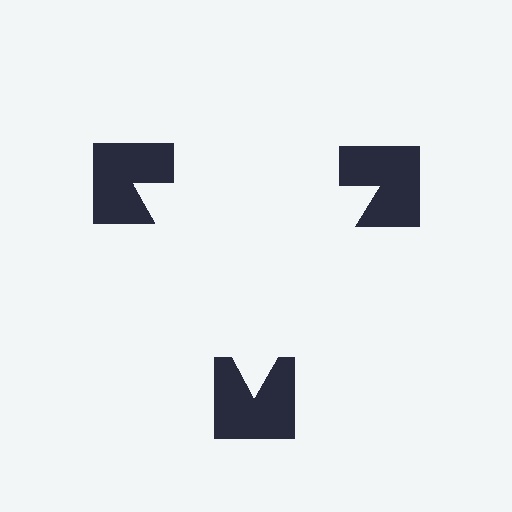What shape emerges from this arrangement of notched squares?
An illusory triangle — its edges are inferred from the aligned wedge cuts in the notched squares, not physically drawn.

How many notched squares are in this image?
There are 3 — one at each vertex of the illusory triangle.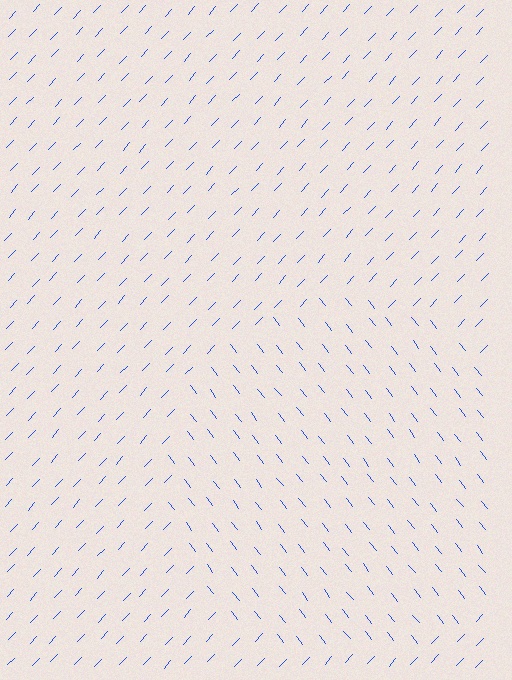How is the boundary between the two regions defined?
The boundary is defined purely by a change in line orientation (approximately 80 degrees difference). All lines are the same color and thickness.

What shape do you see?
I see a circle.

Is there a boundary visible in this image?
Yes, there is a texture boundary formed by a change in line orientation.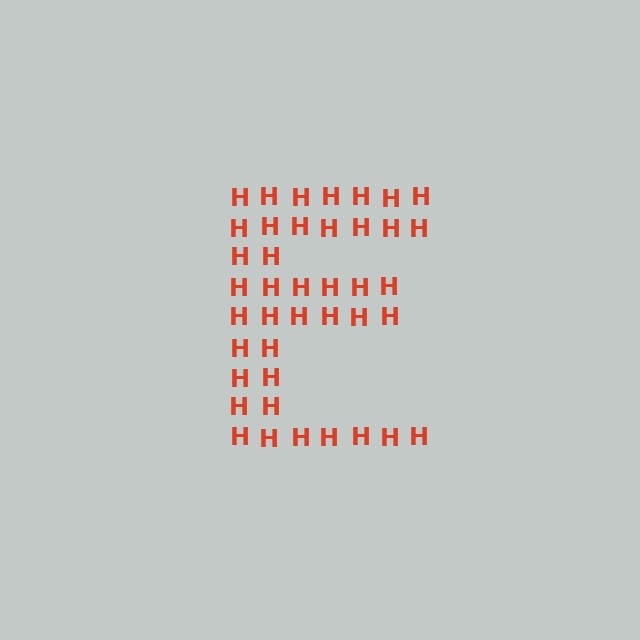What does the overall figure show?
The overall figure shows the letter E.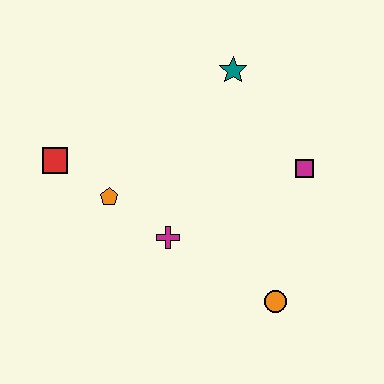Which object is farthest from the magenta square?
The red square is farthest from the magenta square.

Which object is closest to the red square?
The orange pentagon is closest to the red square.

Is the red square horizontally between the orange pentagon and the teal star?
No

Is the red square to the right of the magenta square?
No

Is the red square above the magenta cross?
Yes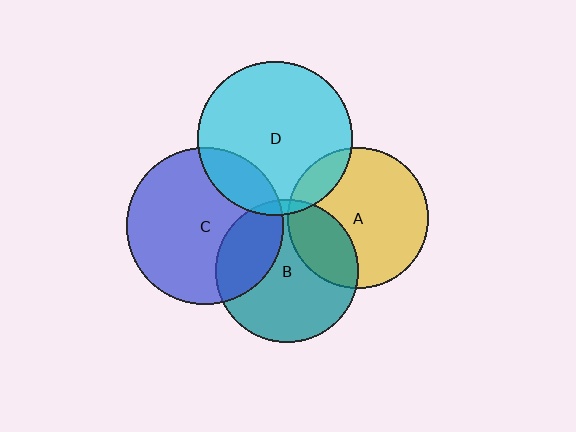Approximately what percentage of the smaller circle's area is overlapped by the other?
Approximately 15%.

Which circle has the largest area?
Circle C (blue).